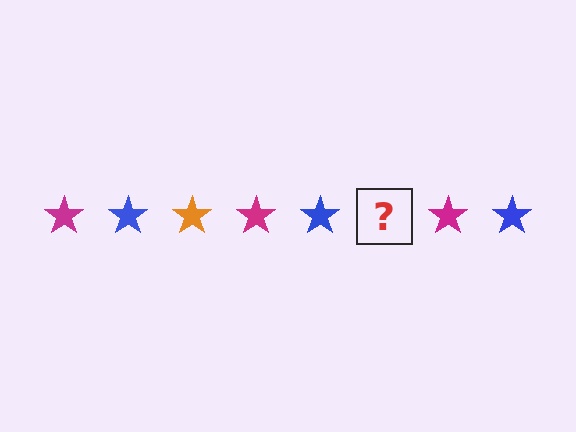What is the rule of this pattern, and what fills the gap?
The rule is that the pattern cycles through magenta, blue, orange stars. The gap should be filled with an orange star.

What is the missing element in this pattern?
The missing element is an orange star.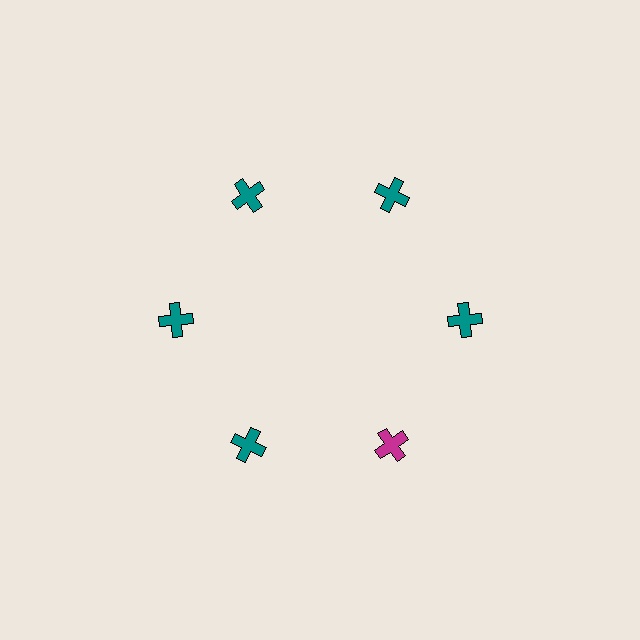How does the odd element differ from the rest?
It has a different color: magenta instead of teal.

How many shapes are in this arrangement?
There are 6 shapes arranged in a ring pattern.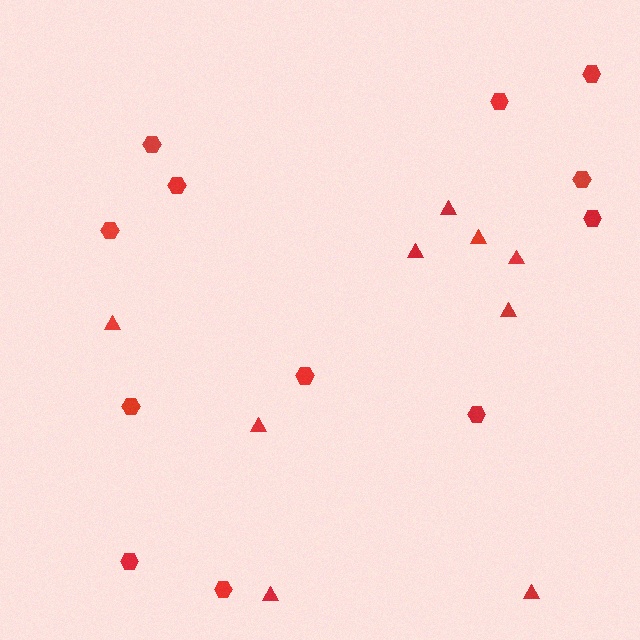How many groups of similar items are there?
There are 2 groups: one group of hexagons (12) and one group of triangles (9).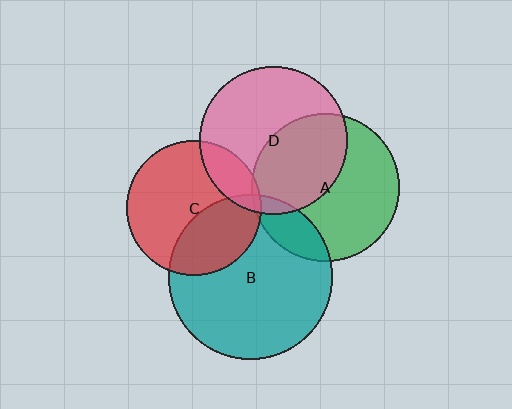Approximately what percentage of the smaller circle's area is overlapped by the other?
Approximately 40%.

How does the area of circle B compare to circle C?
Approximately 1.5 times.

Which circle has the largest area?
Circle B (teal).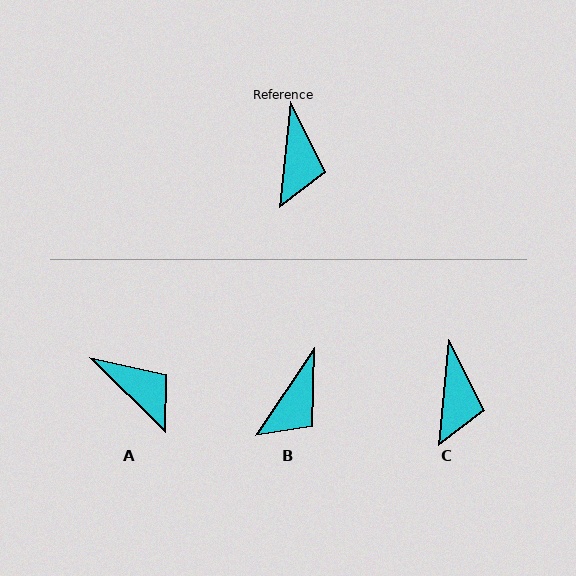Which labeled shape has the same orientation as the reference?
C.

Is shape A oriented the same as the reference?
No, it is off by about 51 degrees.